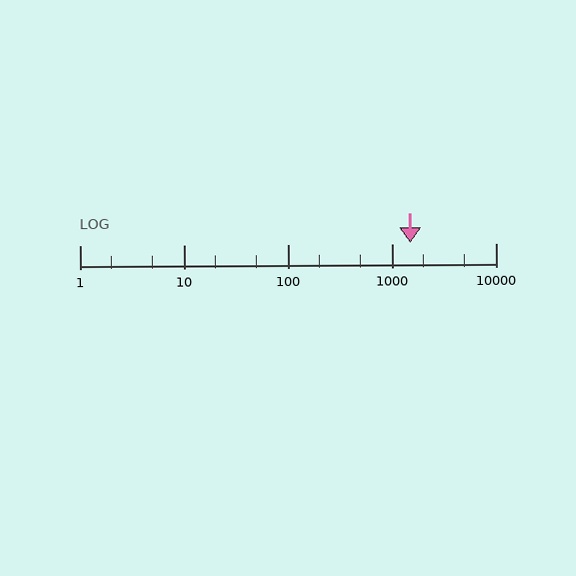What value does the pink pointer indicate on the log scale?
The pointer indicates approximately 1500.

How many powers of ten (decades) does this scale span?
The scale spans 4 decades, from 1 to 10000.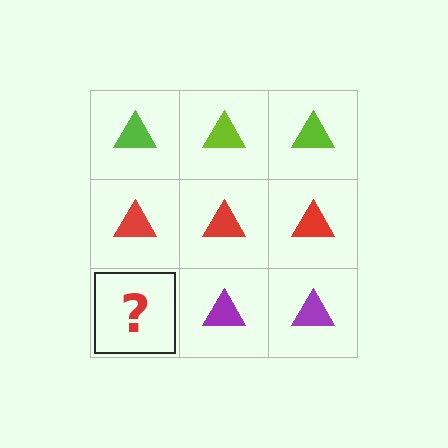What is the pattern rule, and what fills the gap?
The rule is that each row has a consistent color. The gap should be filled with a purple triangle.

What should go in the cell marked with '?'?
The missing cell should contain a purple triangle.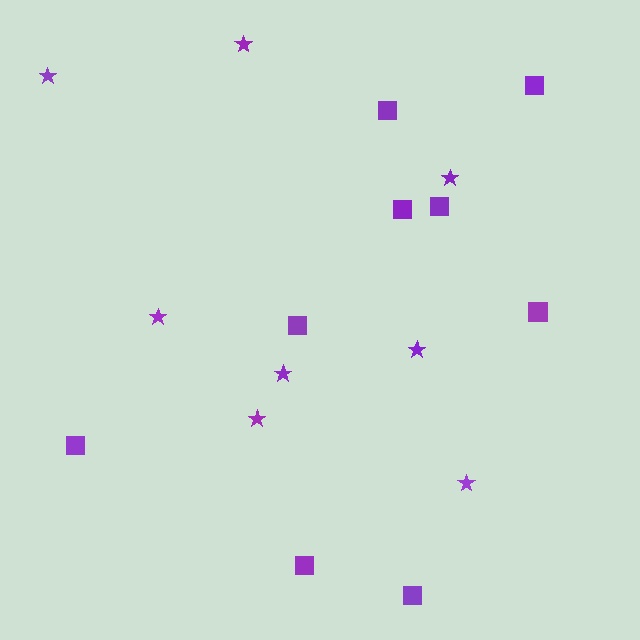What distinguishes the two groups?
There are 2 groups: one group of stars (8) and one group of squares (9).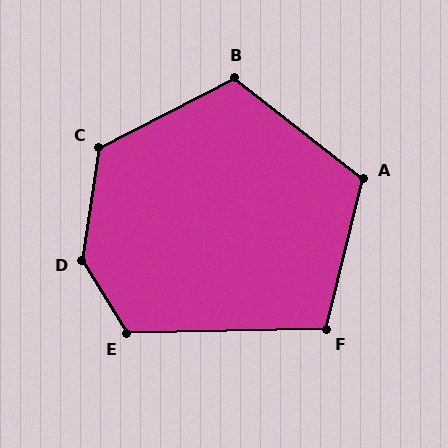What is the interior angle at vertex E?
Approximately 120 degrees (obtuse).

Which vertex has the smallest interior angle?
F, at approximately 105 degrees.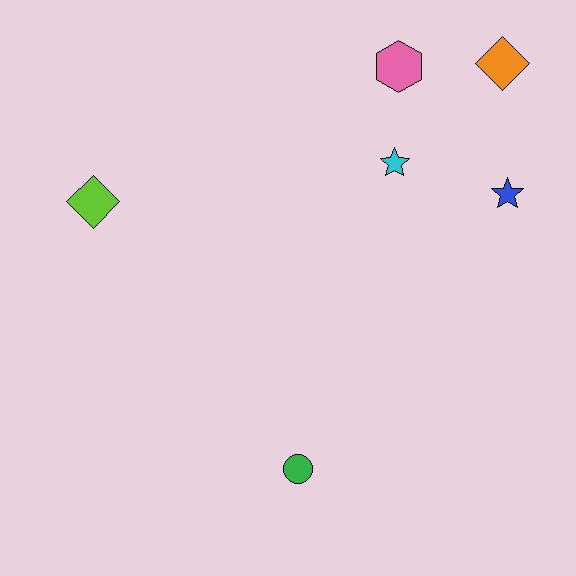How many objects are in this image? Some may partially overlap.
There are 6 objects.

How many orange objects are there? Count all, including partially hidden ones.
There is 1 orange object.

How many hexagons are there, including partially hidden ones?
There is 1 hexagon.